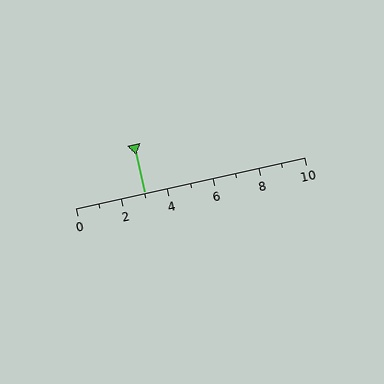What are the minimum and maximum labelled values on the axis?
The axis runs from 0 to 10.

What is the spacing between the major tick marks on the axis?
The major ticks are spaced 2 apart.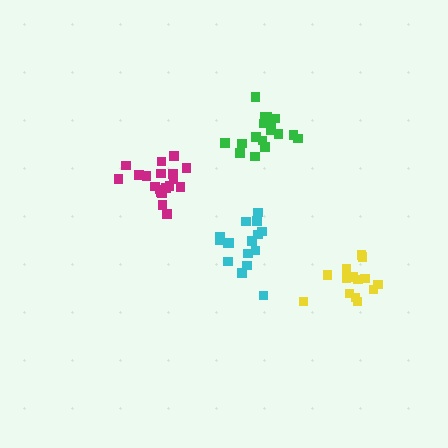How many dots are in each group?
Group 1: 17 dots, Group 2: 19 dots, Group 3: 16 dots, Group 4: 14 dots (66 total).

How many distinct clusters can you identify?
There are 4 distinct clusters.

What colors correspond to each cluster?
The clusters are colored: green, magenta, cyan, yellow.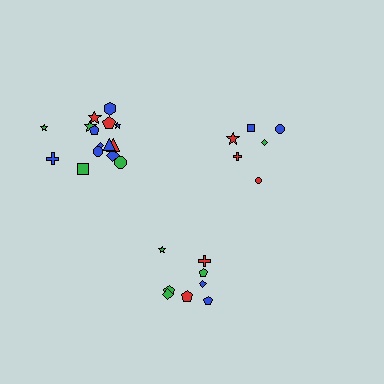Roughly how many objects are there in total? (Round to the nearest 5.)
Roughly 30 objects in total.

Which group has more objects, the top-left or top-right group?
The top-left group.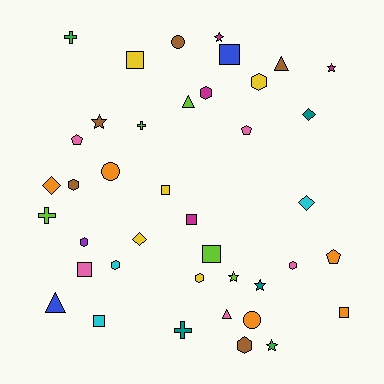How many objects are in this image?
There are 40 objects.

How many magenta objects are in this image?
There are 4 magenta objects.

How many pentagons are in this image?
There are 3 pentagons.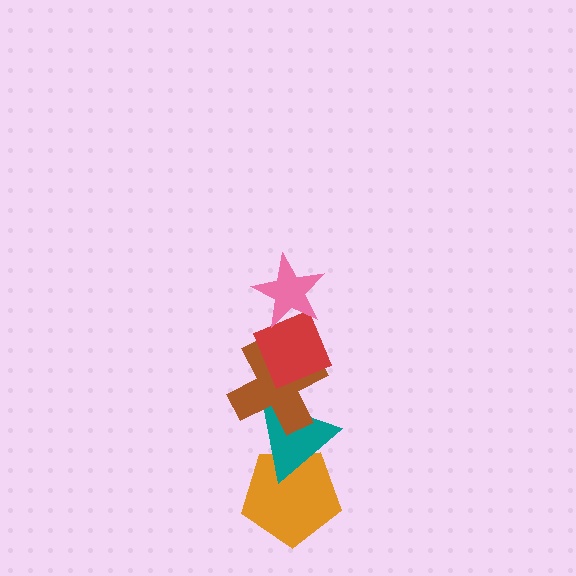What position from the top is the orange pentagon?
The orange pentagon is 5th from the top.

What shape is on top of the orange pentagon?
The teal triangle is on top of the orange pentagon.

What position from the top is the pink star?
The pink star is 1st from the top.